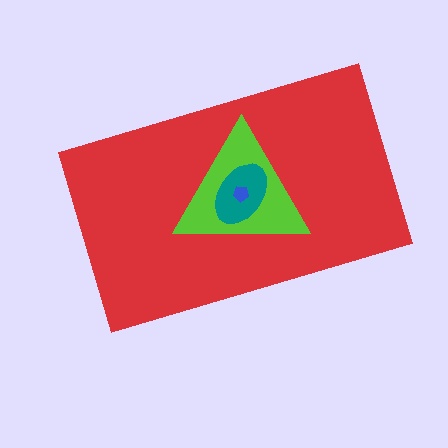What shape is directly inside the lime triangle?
The teal ellipse.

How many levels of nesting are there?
4.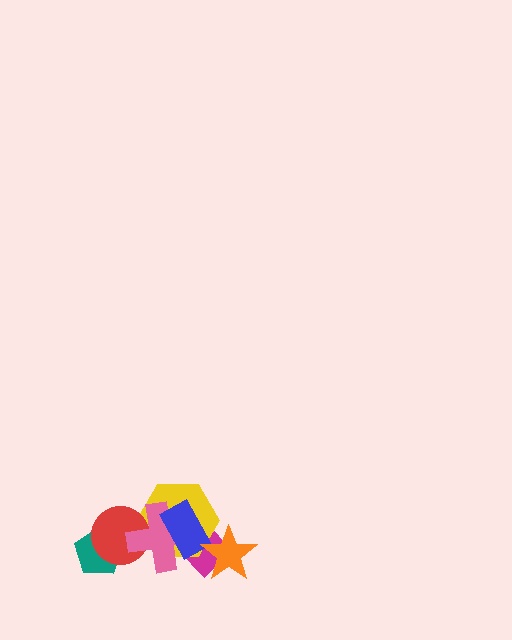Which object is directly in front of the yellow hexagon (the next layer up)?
The red circle is directly in front of the yellow hexagon.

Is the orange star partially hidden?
No, no other shape covers it.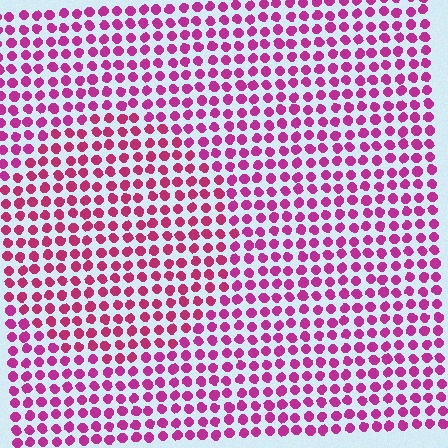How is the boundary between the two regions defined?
The boundary is defined purely by a slight shift in hue (about 17 degrees). Spacing, size, and orientation are identical on both sides.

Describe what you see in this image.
The image is filled with small magenta elements in a uniform arrangement. A circle-shaped region is visible where the elements are tinted to a slightly different hue, forming a subtle color boundary.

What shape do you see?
I see a circle.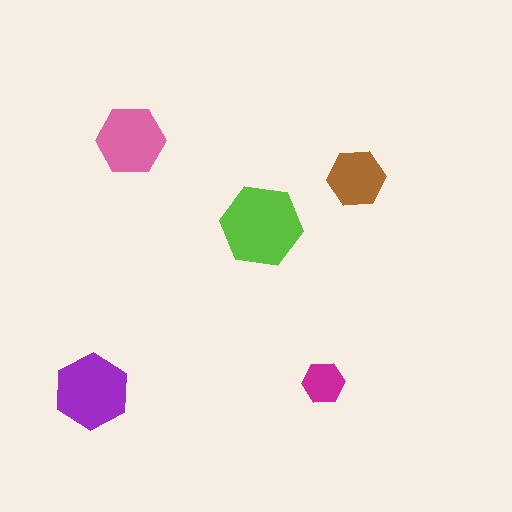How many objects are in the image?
There are 5 objects in the image.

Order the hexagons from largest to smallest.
the lime one, the purple one, the pink one, the brown one, the magenta one.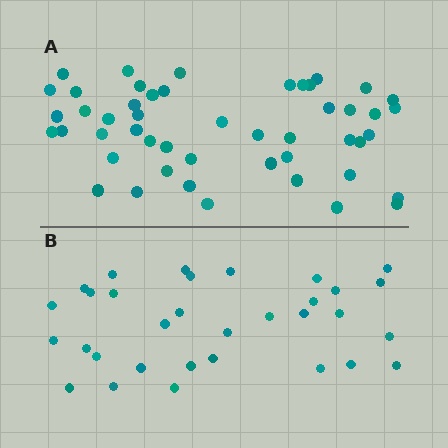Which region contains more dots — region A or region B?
Region A (the top region) has more dots.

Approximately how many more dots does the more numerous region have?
Region A has approximately 15 more dots than region B.